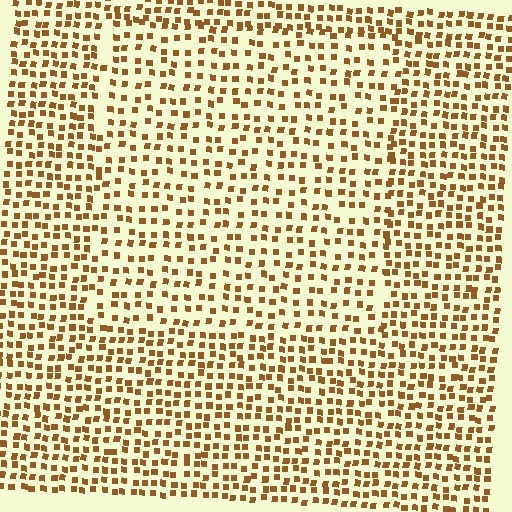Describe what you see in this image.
The image contains small brown elements arranged at two different densities. A rectangle-shaped region is visible where the elements are less densely packed than the surrounding area.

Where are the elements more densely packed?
The elements are more densely packed outside the rectangle boundary.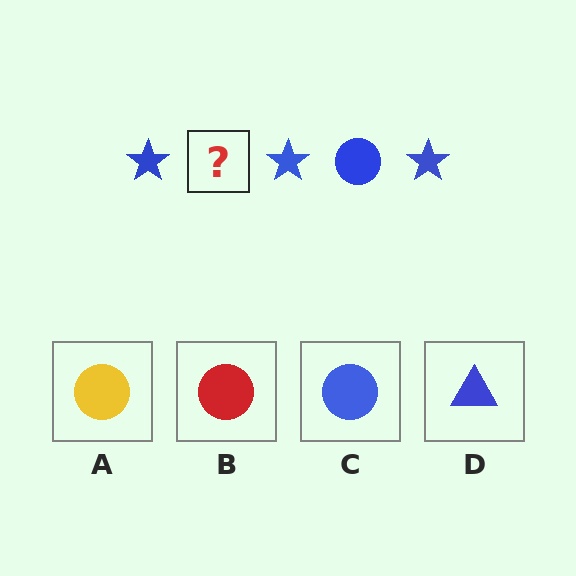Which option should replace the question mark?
Option C.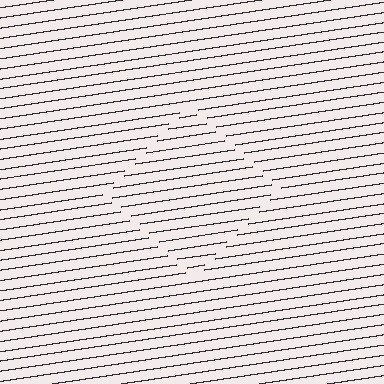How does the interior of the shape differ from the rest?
The interior of the shape contains the same grating, shifted by half a period — the contour is defined by the phase discontinuity where line-ends from the inner and outer gratings abut.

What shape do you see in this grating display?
An illusory square. The interior of the shape contains the same grating, shifted by half a period — the contour is defined by the phase discontinuity where line-ends from the inner and outer gratings abut.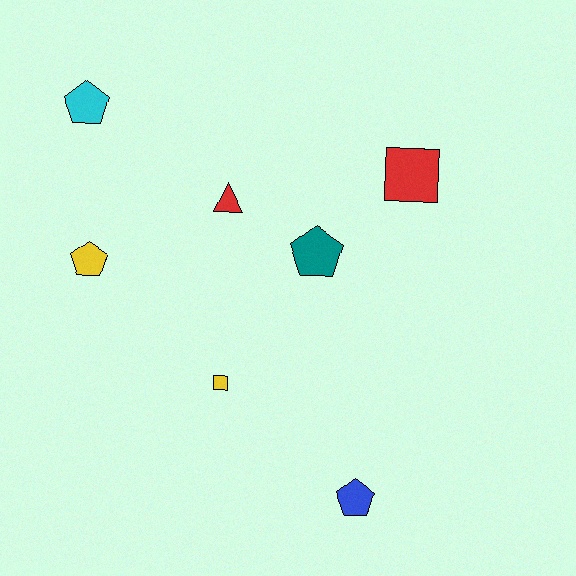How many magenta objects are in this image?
There are no magenta objects.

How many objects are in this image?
There are 7 objects.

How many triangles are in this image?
There is 1 triangle.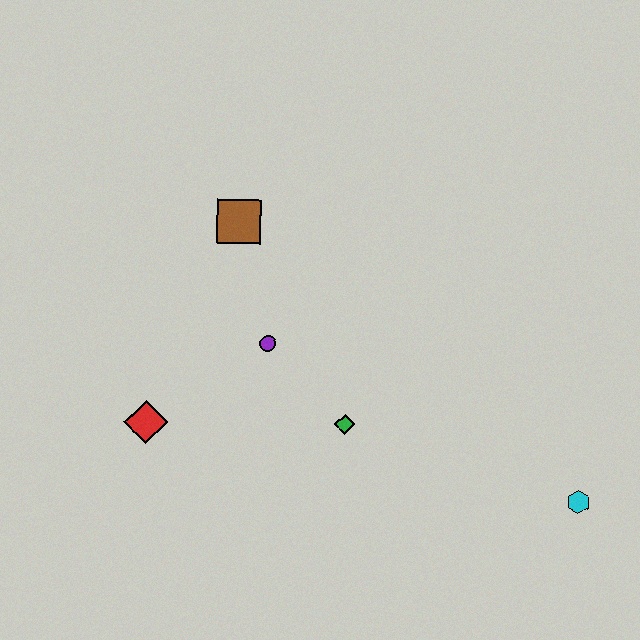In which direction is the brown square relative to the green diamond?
The brown square is above the green diamond.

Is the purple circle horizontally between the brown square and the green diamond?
Yes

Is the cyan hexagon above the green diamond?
No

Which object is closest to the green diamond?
The purple circle is closest to the green diamond.